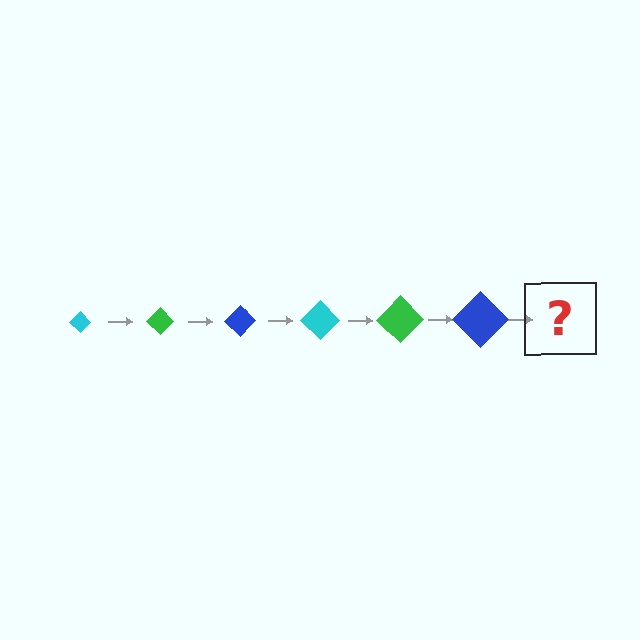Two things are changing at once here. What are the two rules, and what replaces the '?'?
The two rules are that the diamond grows larger each step and the color cycles through cyan, green, and blue. The '?' should be a cyan diamond, larger than the previous one.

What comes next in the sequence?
The next element should be a cyan diamond, larger than the previous one.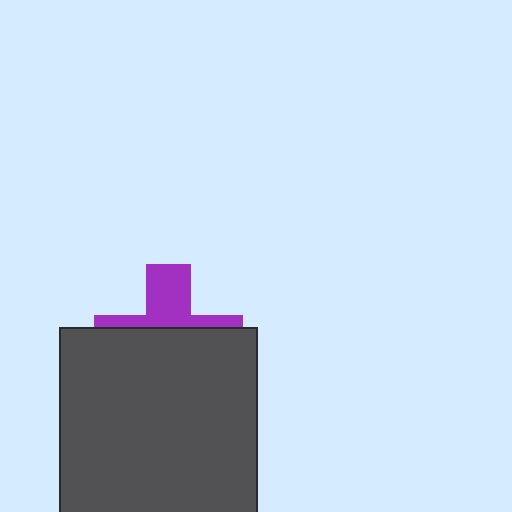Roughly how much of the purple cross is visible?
A small part of it is visible (roughly 37%).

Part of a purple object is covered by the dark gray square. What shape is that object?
It is a cross.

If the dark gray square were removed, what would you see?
You would see the complete purple cross.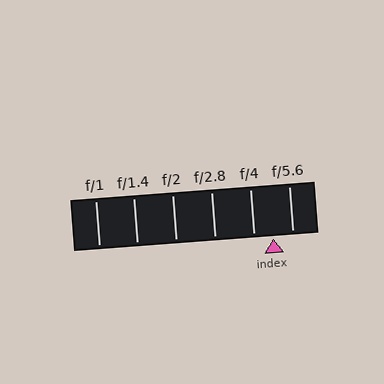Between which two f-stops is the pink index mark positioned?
The index mark is between f/4 and f/5.6.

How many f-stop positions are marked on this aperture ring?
There are 6 f-stop positions marked.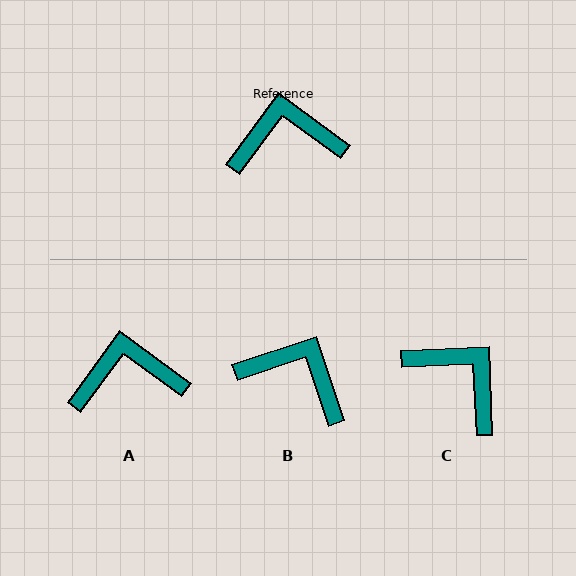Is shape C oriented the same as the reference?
No, it is off by about 51 degrees.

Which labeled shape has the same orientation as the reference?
A.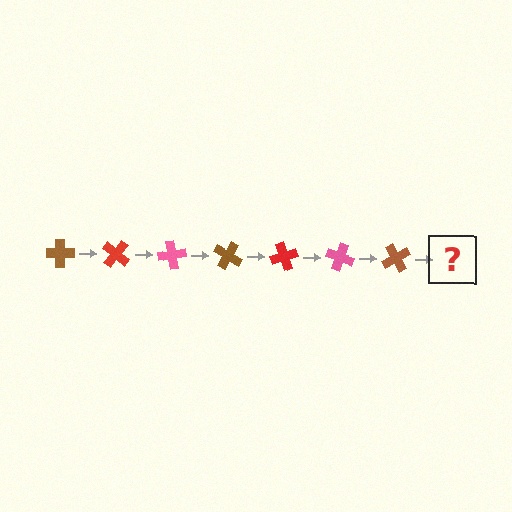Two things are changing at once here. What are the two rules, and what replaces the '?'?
The two rules are that it rotates 40 degrees each step and the color cycles through brown, red, and pink. The '?' should be a red cross, rotated 280 degrees from the start.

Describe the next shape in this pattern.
It should be a red cross, rotated 280 degrees from the start.